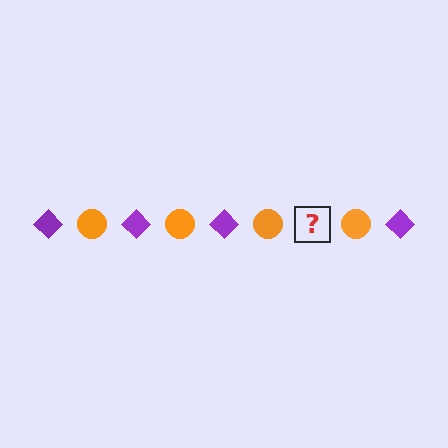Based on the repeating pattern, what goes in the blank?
The blank should be a purple diamond.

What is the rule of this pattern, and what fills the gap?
The rule is that the pattern alternates between purple diamond and orange circle. The gap should be filled with a purple diamond.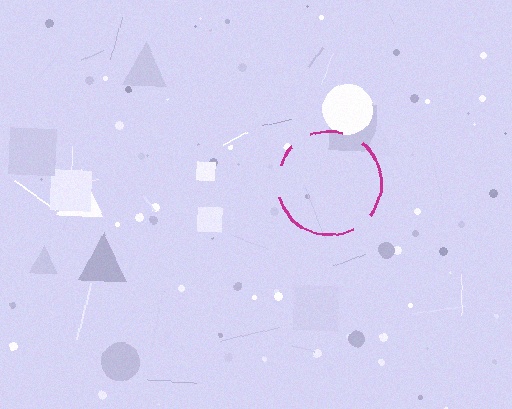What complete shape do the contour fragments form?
The contour fragments form a circle.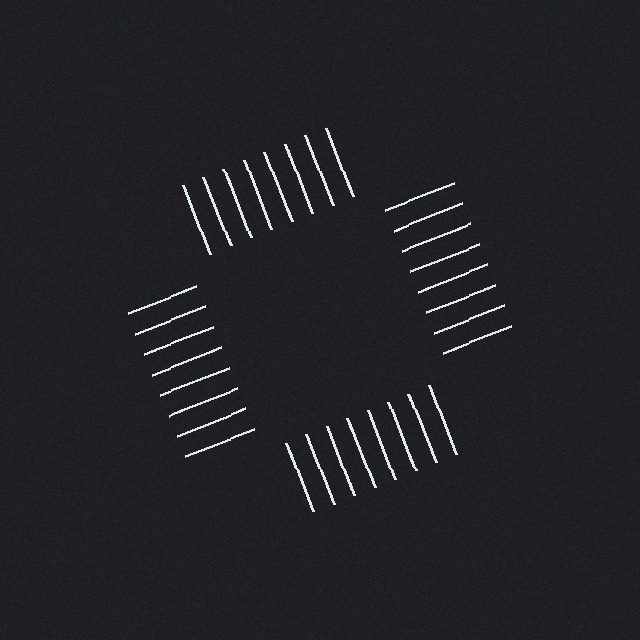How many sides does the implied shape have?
4 sides — the line-ends trace a square.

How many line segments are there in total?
32 — 8 along each of the 4 edges.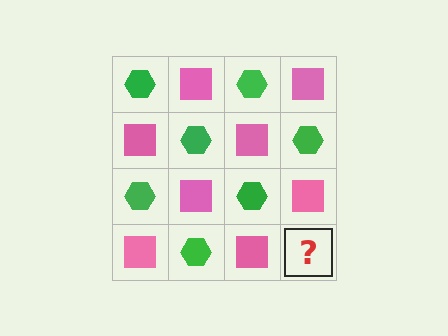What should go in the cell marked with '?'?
The missing cell should contain a green hexagon.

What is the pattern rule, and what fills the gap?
The rule is that it alternates green hexagon and pink square in a checkerboard pattern. The gap should be filled with a green hexagon.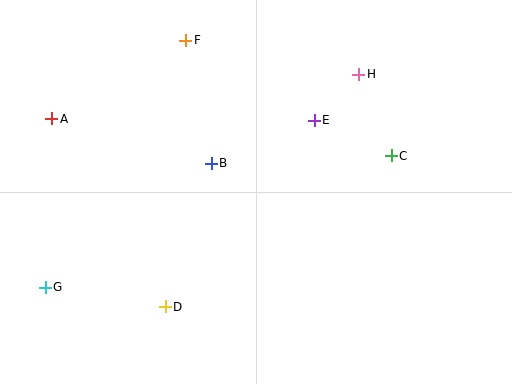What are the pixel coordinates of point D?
Point D is at (165, 307).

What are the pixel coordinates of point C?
Point C is at (391, 156).